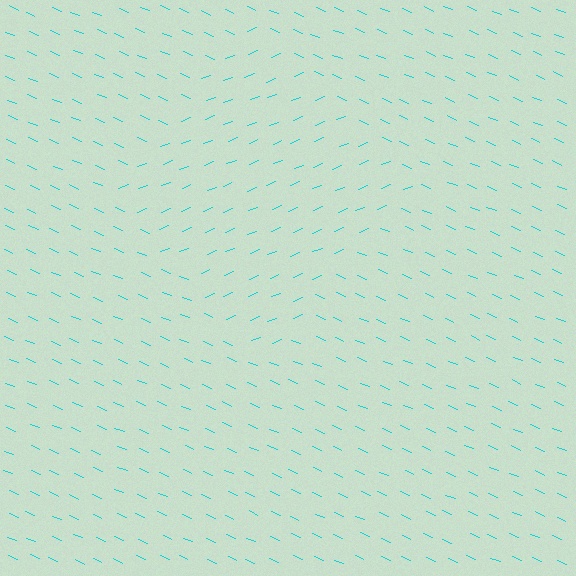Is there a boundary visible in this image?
Yes, there is a texture boundary formed by a change in line orientation.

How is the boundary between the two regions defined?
The boundary is defined purely by a change in line orientation (approximately 45 degrees difference). All lines are the same color and thickness.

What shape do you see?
I see a diamond.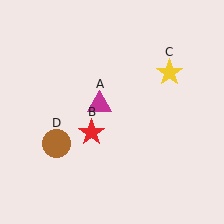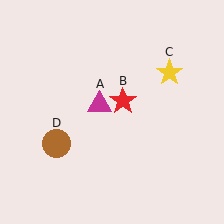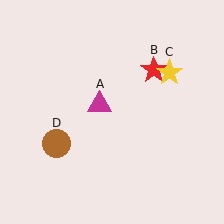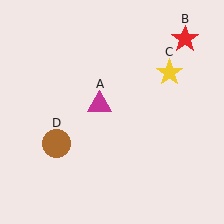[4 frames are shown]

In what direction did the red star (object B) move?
The red star (object B) moved up and to the right.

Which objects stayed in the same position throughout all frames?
Magenta triangle (object A) and yellow star (object C) and brown circle (object D) remained stationary.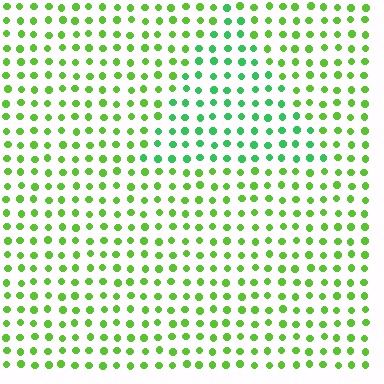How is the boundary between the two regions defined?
The boundary is defined purely by a slight shift in hue (about 33 degrees). Spacing, size, and orientation are identical on both sides.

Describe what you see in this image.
The image is filled with small lime elements in a uniform arrangement. A triangle-shaped region is visible where the elements are tinted to a slightly different hue, forming a subtle color boundary.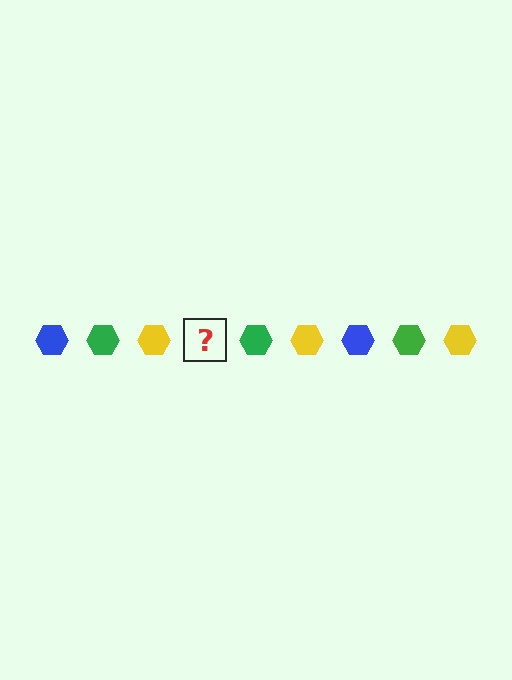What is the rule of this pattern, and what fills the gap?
The rule is that the pattern cycles through blue, green, yellow hexagons. The gap should be filled with a blue hexagon.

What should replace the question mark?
The question mark should be replaced with a blue hexagon.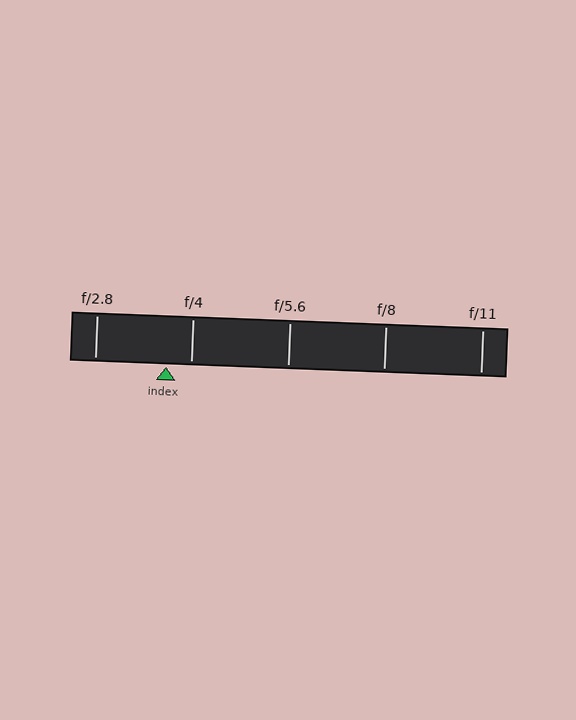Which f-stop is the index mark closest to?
The index mark is closest to f/4.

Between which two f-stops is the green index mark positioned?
The index mark is between f/2.8 and f/4.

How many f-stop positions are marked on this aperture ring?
There are 5 f-stop positions marked.